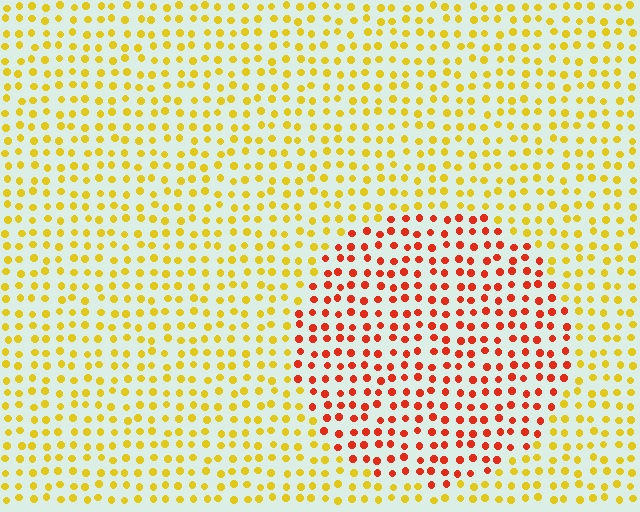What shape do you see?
I see a circle.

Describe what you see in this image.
The image is filled with small yellow elements in a uniform arrangement. A circle-shaped region is visible where the elements are tinted to a slightly different hue, forming a subtle color boundary.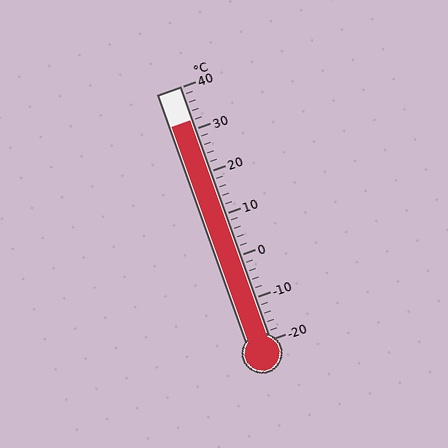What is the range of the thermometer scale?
The thermometer scale ranges from -20°C to 40°C.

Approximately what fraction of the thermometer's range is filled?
The thermometer is filled to approximately 85% of its range.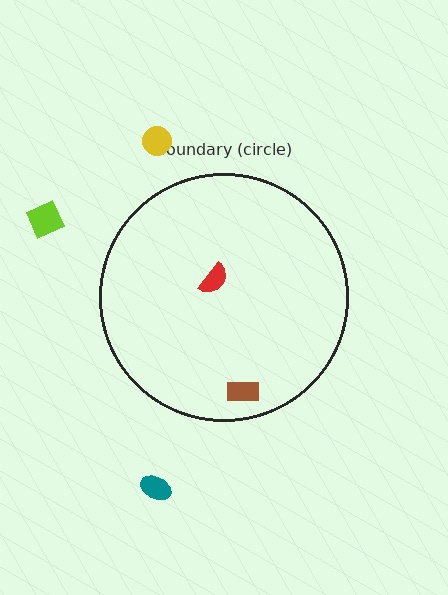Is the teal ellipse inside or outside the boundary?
Outside.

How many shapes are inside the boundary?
2 inside, 3 outside.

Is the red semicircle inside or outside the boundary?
Inside.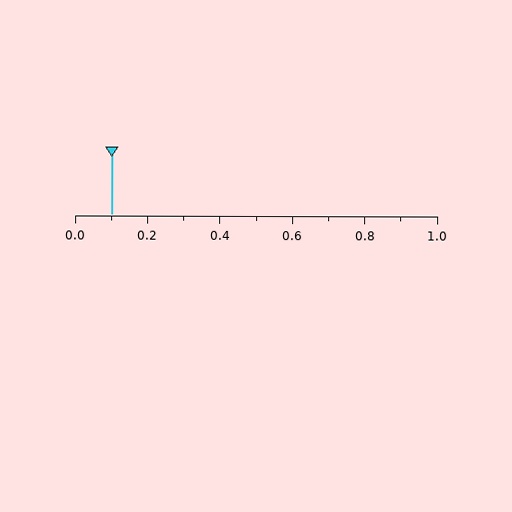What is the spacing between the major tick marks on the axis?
The major ticks are spaced 0.2 apart.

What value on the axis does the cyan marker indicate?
The marker indicates approximately 0.1.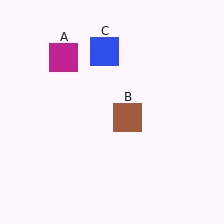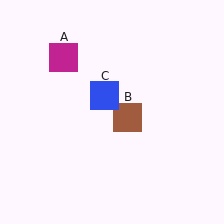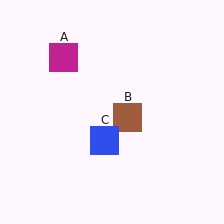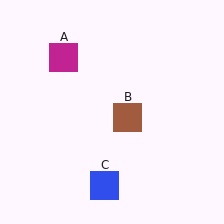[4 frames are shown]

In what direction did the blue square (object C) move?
The blue square (object C) moved down.